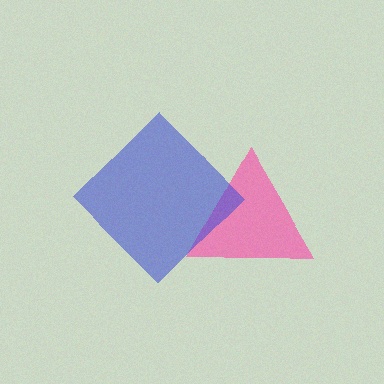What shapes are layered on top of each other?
The layered shapes are: a pink triangle, a blue diamond.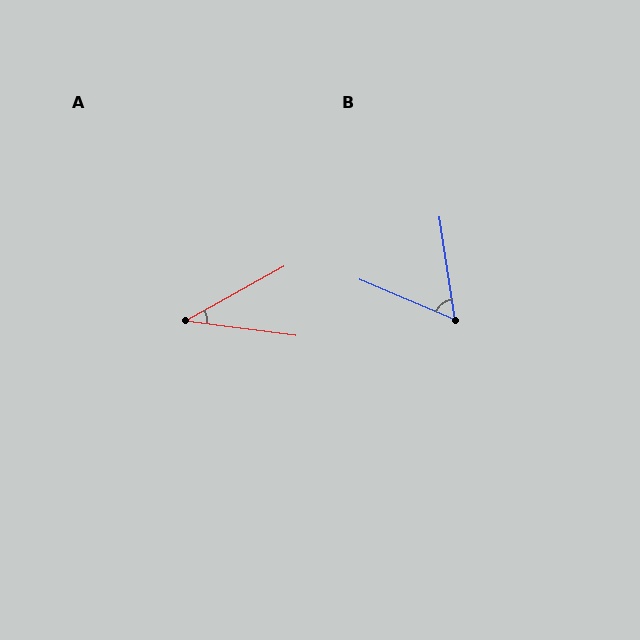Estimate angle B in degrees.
Approximately 58 degrees.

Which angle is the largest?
B, at approximately 58 degrees.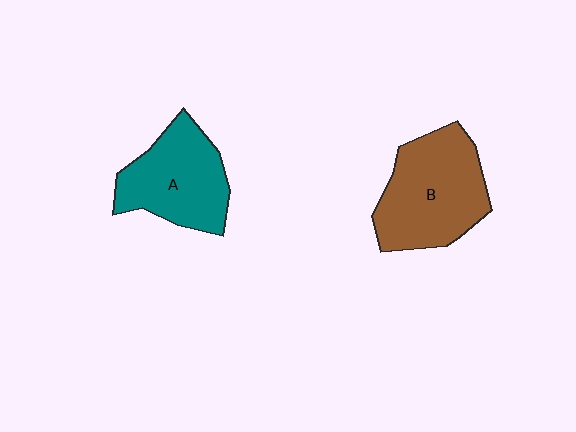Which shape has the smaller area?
Shape A (teal).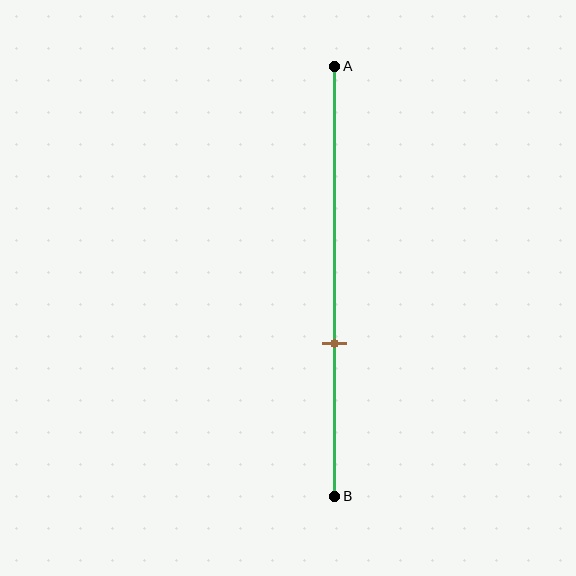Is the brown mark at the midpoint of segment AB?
No, the mark is at about 65% from A, not at the 50% midpoint.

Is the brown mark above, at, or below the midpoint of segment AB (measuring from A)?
The brown mark is below the midpoint of segment AB.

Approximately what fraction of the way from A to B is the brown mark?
The brown mark is approximately 65% of the way from A to B.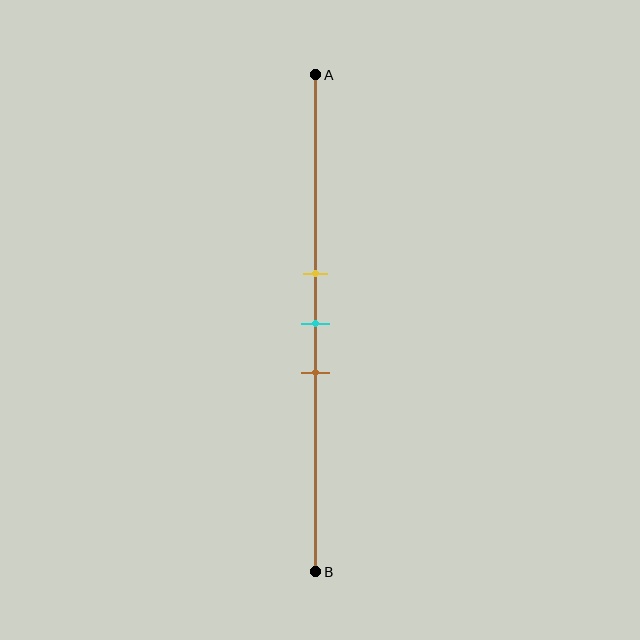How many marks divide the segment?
There are 3 marks dividing the segment.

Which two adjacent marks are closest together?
The yellow and cyan marks are the closest adjacent pair.